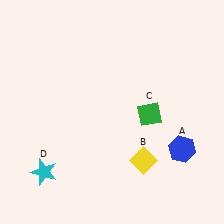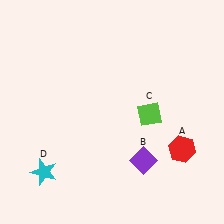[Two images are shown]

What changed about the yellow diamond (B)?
In Image 1, B is yellow. In Image 2, it changed to purple.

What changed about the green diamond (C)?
In Image 1, C is green. In Image 2, it changed to lime.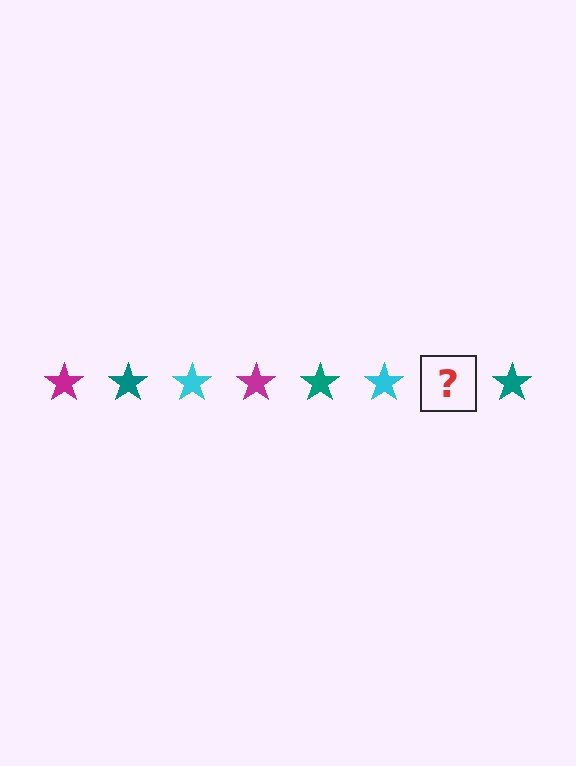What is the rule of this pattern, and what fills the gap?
The rule is that the pattern cycles through magenta, teal, cyan stars. The gap should be filled with a magenta star.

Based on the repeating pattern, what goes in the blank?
The blank should be a magenta star.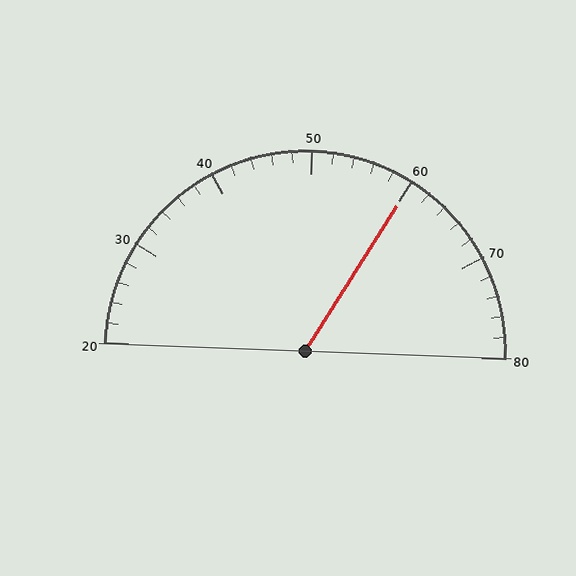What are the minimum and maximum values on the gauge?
The gauge ranges from 20 to 80.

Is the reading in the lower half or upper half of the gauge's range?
The reading is in the upper half of the range (20 to 80).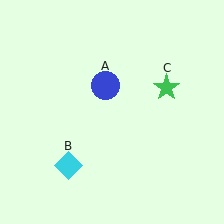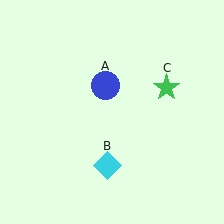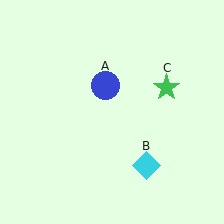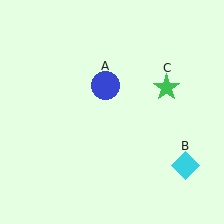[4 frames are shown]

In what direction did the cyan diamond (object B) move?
The cyan diamond (object B) moved right.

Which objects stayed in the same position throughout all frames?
Blue circle (object A) and green star (object C) remained stationary.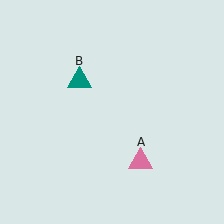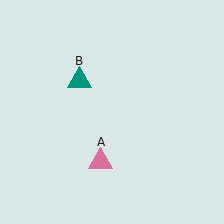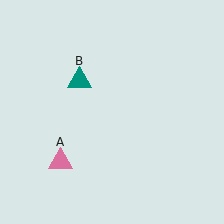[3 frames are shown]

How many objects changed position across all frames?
1 object changed position: pink triangle (object A).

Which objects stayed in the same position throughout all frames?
Teal triangle (object B) remained stationary.